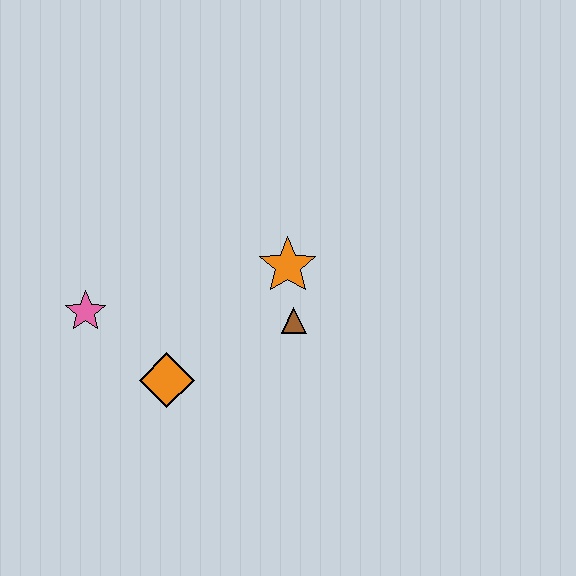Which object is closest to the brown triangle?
The orange star is closest to the brown triangle.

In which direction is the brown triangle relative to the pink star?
The brown triangle is to the right of the pink star.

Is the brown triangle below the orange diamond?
No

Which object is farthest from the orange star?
The pink star is farthest from the orange star.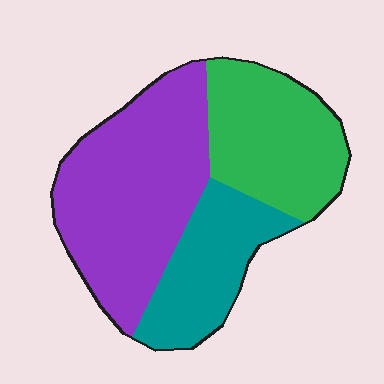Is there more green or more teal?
Green.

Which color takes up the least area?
Teal, at roughly 25%.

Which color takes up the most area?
Purple, at roughly 45%.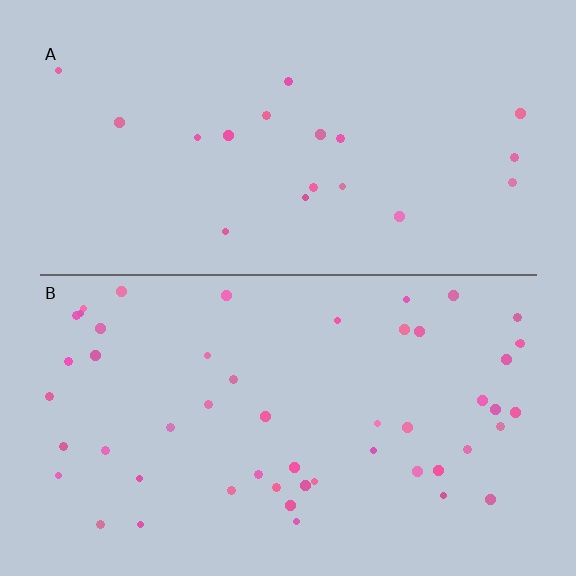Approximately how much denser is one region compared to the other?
Approximately 2.7× — region B over region A.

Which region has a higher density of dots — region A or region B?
B (the bottom).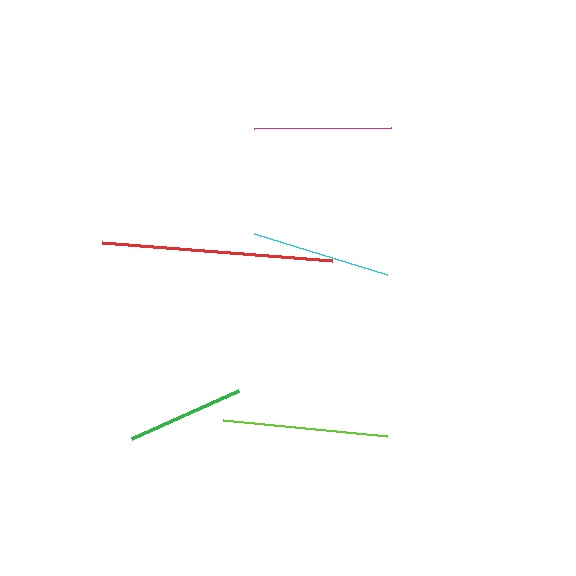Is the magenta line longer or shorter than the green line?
The magenta line is longer than the green line.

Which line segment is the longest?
The red line is the longest at approximately 231 pixels.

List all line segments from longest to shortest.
From longest to shortest: red, lime, cyan, magenta, green.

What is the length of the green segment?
The green segment is approximately 117 pixels long.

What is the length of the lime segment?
The lime segment is approximately 165 pixels long.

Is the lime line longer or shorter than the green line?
The lime line is longer than the green line.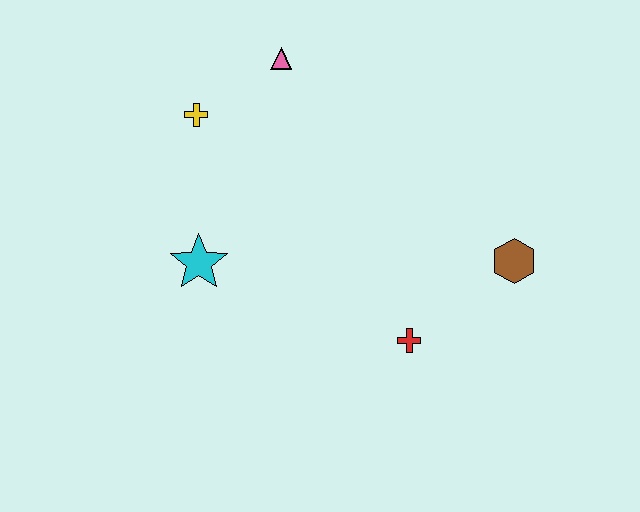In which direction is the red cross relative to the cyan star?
The red cross is to the right of the cyan star.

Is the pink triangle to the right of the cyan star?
Yes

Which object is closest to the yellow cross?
The pink triangle is closest to the yellow cross.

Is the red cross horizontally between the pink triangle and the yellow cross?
No